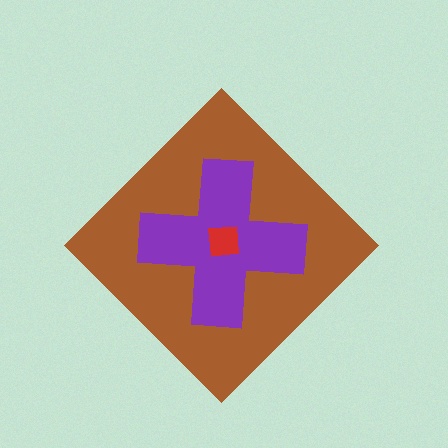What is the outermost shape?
The brown diamond.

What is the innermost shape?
The red square.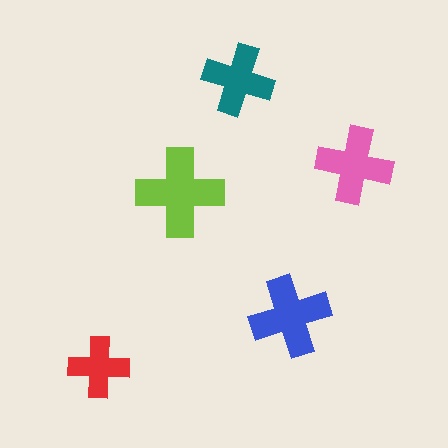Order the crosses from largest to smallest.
the lime one, the blue one, the pink one, the teal one, the red one.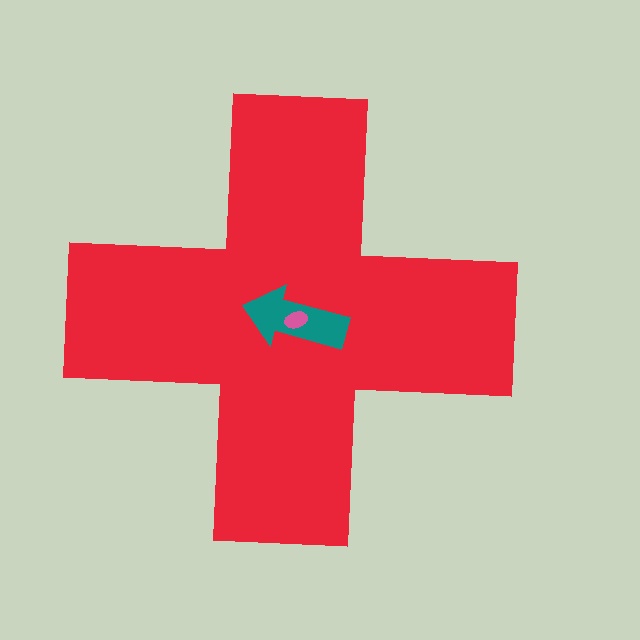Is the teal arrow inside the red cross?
Yes.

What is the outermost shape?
The red cross.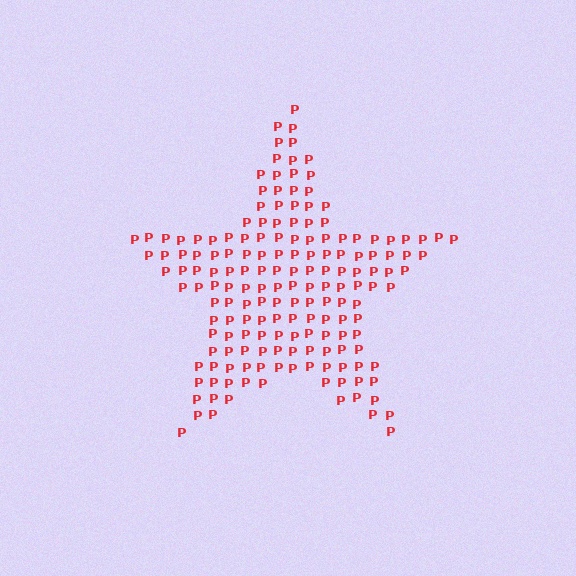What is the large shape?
The large shape is a star.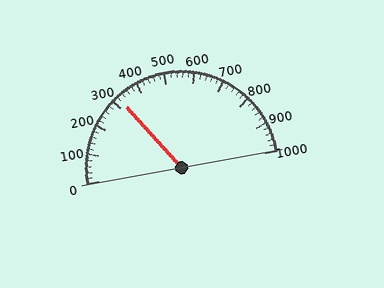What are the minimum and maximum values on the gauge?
The gauge ranges from 0 to 1000.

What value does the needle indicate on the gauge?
The needle indicates approximately 320.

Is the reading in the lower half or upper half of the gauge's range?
The reading is in the lower half of the range (0 to 1000).